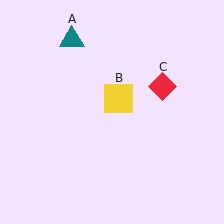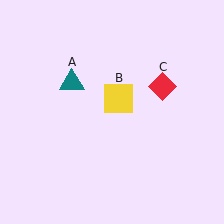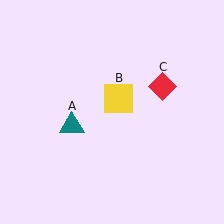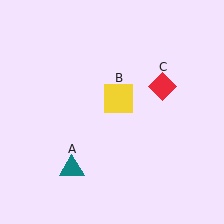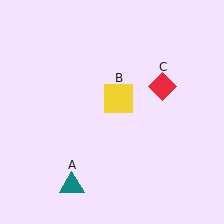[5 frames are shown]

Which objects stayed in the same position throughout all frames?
Yellow square (object B) and red diamond (object C) remained stationary.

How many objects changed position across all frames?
1 object changed position: teal triangle (object A).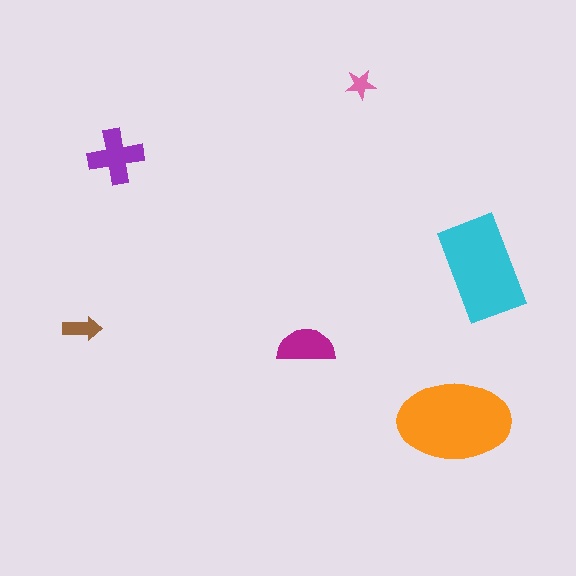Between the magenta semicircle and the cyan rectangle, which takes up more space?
The cyan rectangle.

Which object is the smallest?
The pink star.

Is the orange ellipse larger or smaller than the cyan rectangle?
Larger.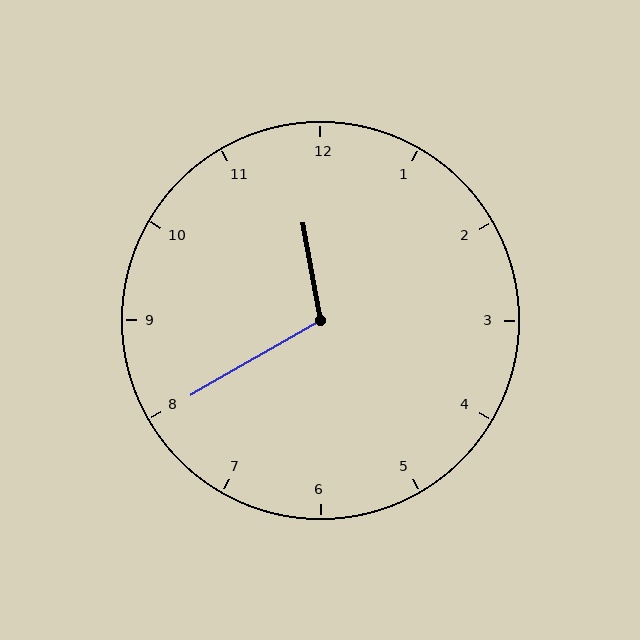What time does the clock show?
11:40.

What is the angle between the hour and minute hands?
Approximately 110 degrees.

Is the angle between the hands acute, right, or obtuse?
It is obtuse.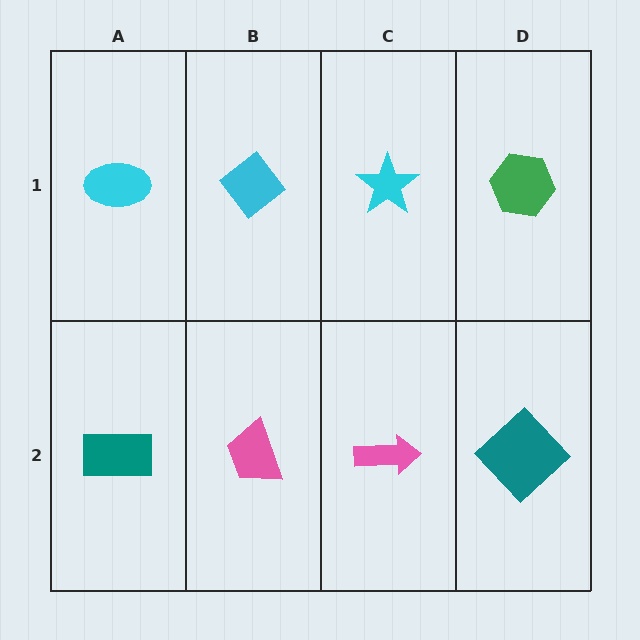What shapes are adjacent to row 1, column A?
A teal rectangle (row 2, column A), a cyan diamond (row 1, column B).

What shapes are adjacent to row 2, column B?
A cyan diamond (row 1, column B), a teal rectangle (row 2, column A), a pink arrow (row 2, column C).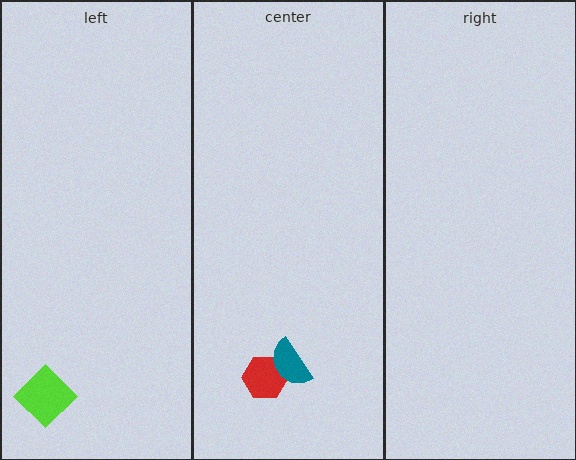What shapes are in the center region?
The red hexagon, the teal semicircle.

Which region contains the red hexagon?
The center region.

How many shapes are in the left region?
1.